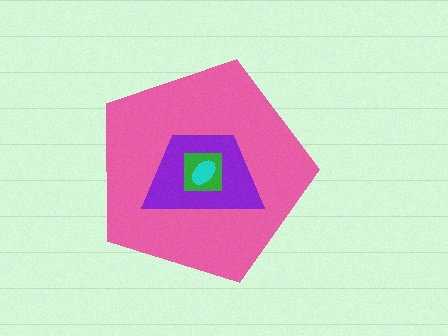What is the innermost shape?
The cyan ellipse.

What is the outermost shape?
The pink pentagon.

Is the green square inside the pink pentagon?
Yes.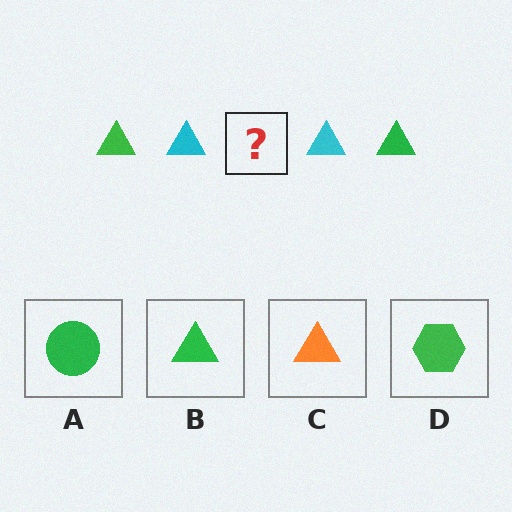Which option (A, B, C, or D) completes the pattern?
B.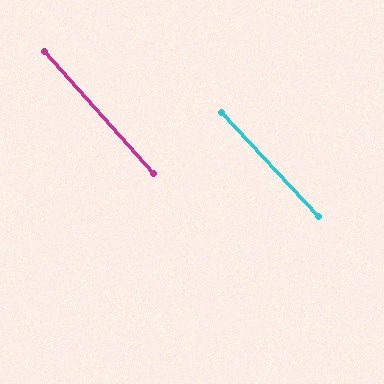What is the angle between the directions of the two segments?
Approximately 1 degree.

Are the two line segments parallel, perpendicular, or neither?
Parallel — their directions differ by only 1.4°.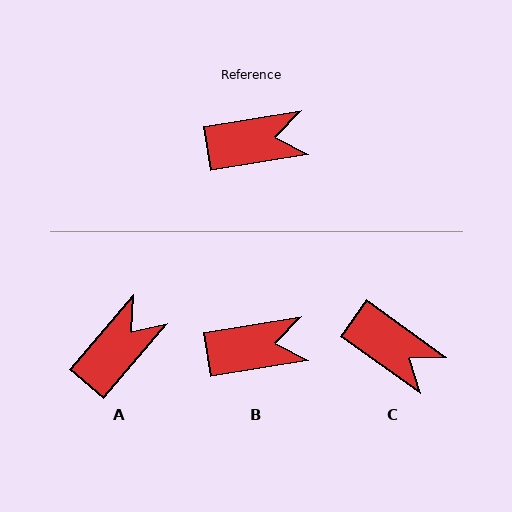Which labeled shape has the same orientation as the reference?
B.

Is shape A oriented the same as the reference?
No, it is off by about 41 degrees.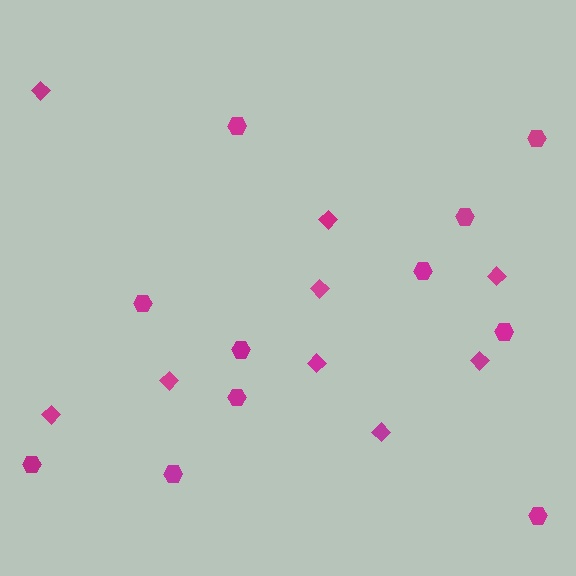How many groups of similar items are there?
There are 2 groups: one group of hexagons (11) and one group of diamonds (9).